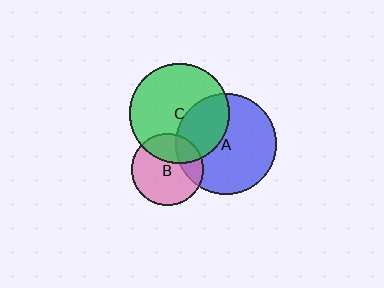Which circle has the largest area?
Circle A (blue).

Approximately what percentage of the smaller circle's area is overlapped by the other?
Approximately 35%.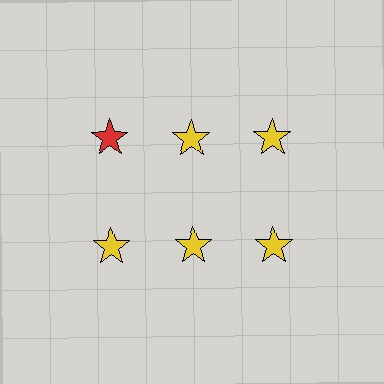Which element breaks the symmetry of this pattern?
The red star in the top row, leftmost column breaks the symmetry. All other shapes are yellow stars.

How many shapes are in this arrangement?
There are 6 shapes arranged in a grid pattern.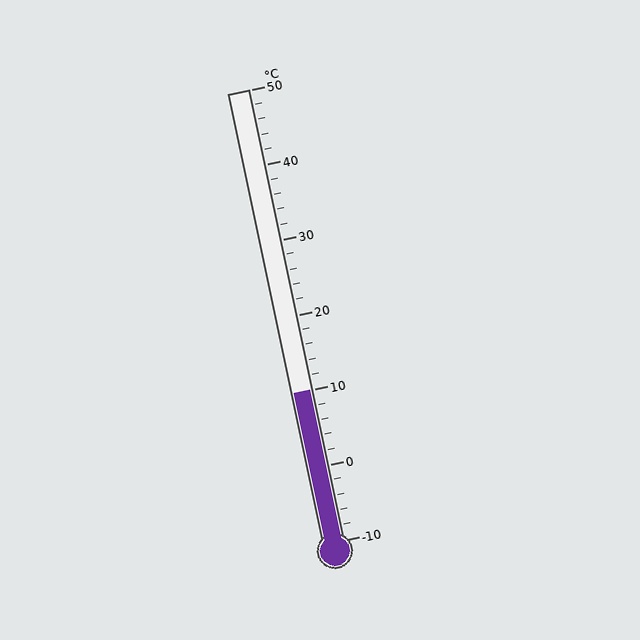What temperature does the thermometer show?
The thermometer shows approximately 10°C.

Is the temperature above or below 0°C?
The temperature is above 0°C.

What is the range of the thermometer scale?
The thermometer scale ranges from -10°C to 50°C.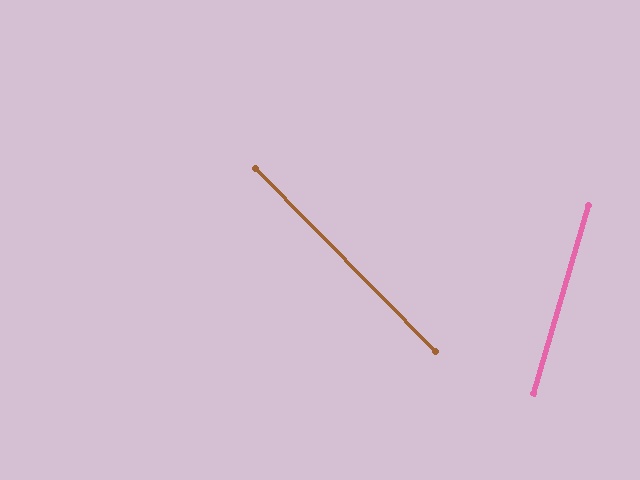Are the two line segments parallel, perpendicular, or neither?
Neither parallel nor perpendicular — they differ by about 61°.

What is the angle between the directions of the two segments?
Approximately 61 degrees.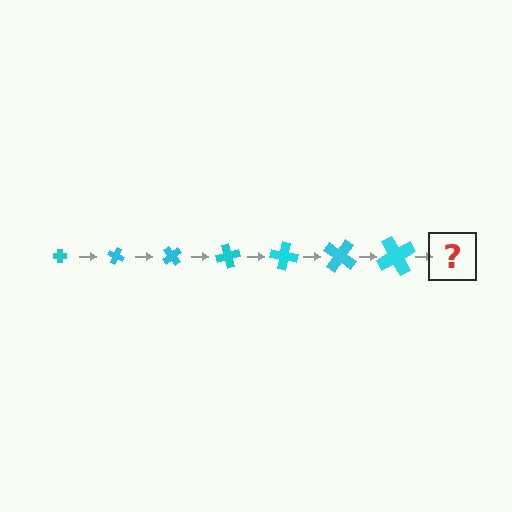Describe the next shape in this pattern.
It should be a cross, larger than the previous one and rotated 175 degrees from the start.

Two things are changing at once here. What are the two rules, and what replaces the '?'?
The two rules are that the cross grows larger each step and it rotates 25 degrees each step. The '?' should be a cross, larger than the previous one and rotated 175 degrees from the start.